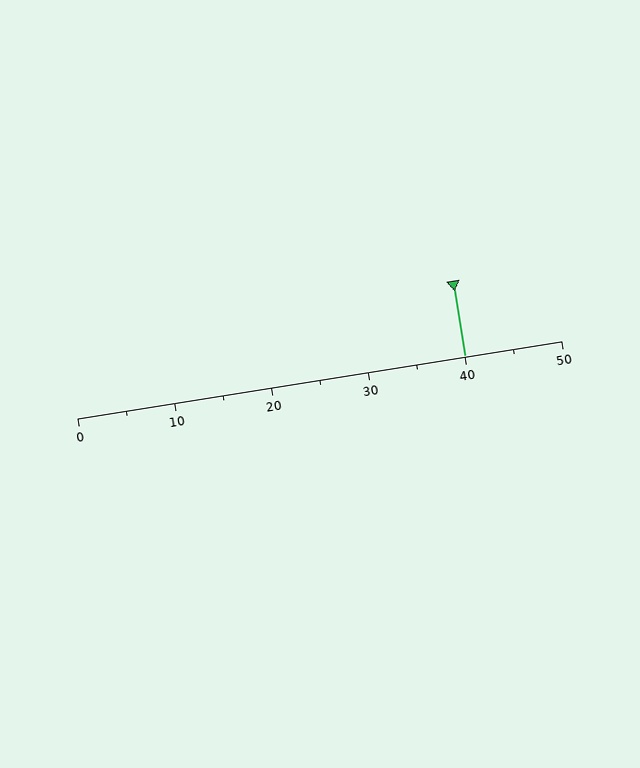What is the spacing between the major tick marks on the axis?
The major ticks are spaced 10 apart.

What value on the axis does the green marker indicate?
The marker indicates approximately 40.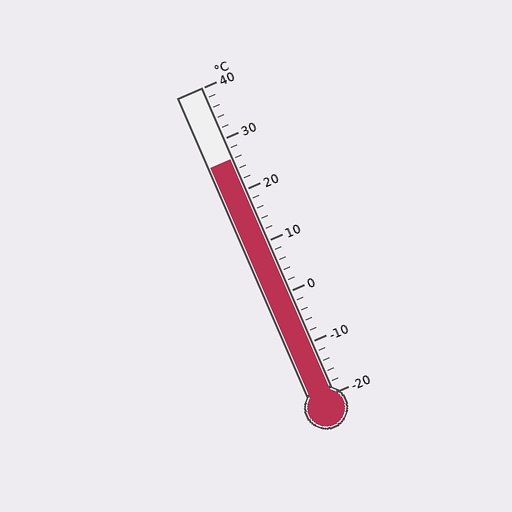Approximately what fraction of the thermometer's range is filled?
The thermometer is filled to approximately 75% of its range.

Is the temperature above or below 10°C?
The temperature is above 10°C.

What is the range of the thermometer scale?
The thermometer scale ranges from -20°C to 40°C.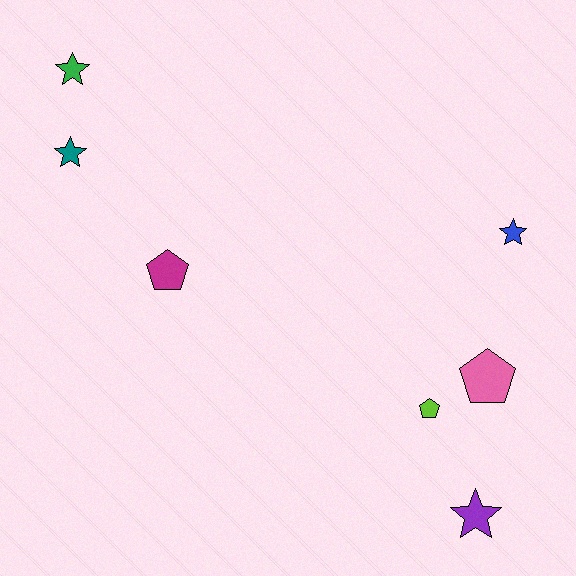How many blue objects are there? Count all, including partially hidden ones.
There is 1 blue object.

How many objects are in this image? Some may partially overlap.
There are 7 objects.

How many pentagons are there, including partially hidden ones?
There are 3 pentagons.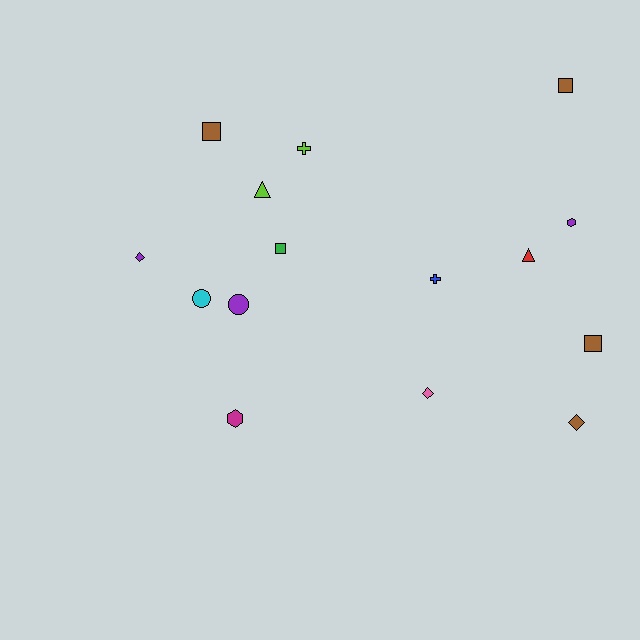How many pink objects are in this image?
There is 1 pink object.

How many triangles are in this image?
There are 2 triangles.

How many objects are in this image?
There are 15 objects.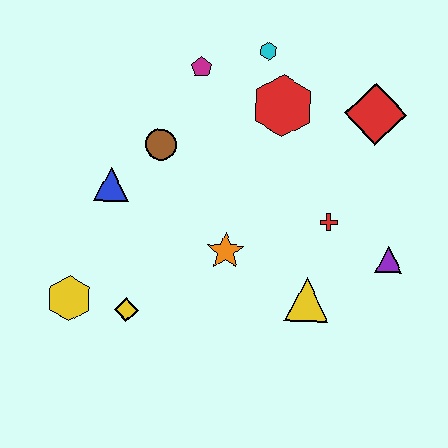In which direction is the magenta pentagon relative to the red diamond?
The magenta pentagon is to the left of the red diamond.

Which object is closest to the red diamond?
The red hexagon is closest to the red diamond.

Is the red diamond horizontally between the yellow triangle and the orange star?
No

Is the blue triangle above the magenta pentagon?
No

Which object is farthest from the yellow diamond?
The red diamond is farthest from the yellow diamond.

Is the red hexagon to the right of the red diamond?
No